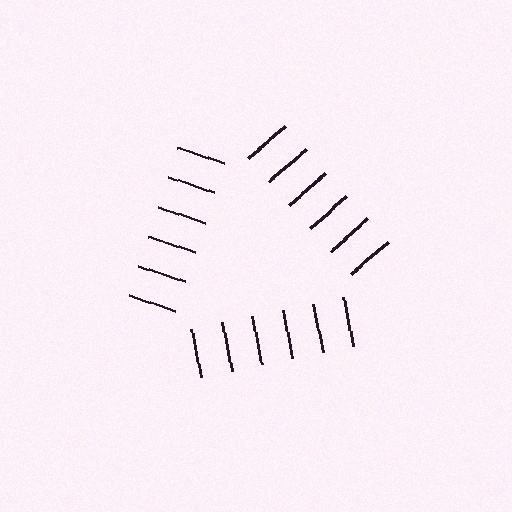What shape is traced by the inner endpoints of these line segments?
An illusory triangle — the line segments terminate on its edges but no continuous stroke is drawn.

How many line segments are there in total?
18 — 6 along each of the 3 edges.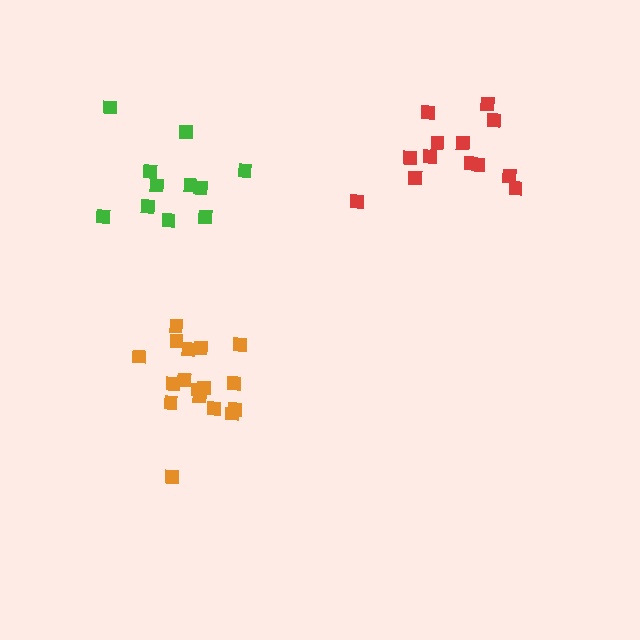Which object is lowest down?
The orange cluster is bottommost.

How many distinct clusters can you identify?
There are 3 distinct clusters.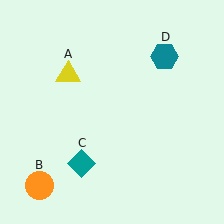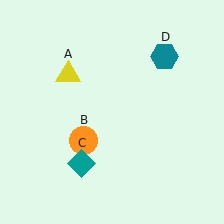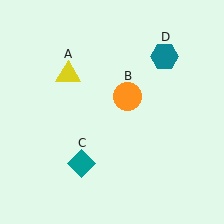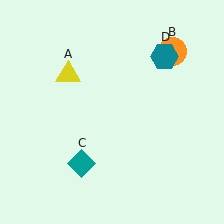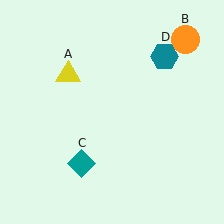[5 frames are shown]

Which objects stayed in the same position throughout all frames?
Yellow triangle (object A) and teal diamond (object C) and teal hexagon (object D) remained stationary.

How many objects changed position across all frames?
1 object changed position: orange circle (object B).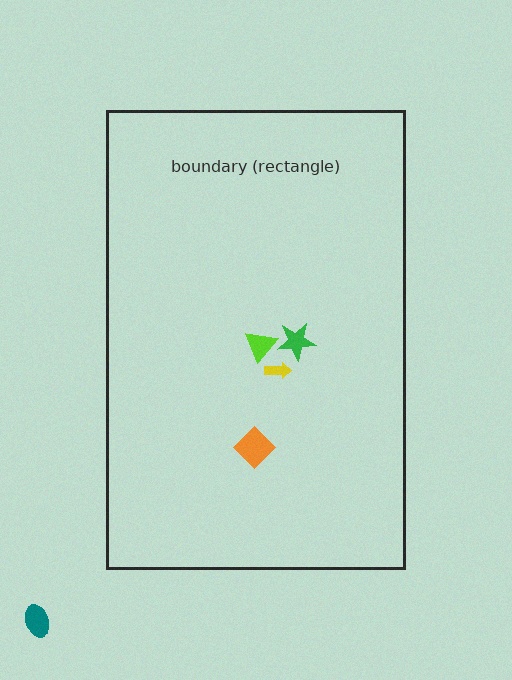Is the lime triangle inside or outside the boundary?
Inside.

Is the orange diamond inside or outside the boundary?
Inside.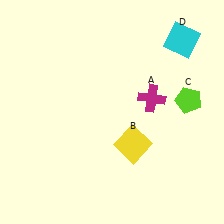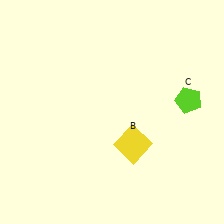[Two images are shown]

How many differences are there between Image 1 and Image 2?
There are 2 differences between the two images.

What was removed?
The cyan square (D), the magenta cross (A) were removed in Image 2.